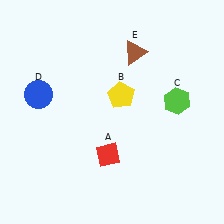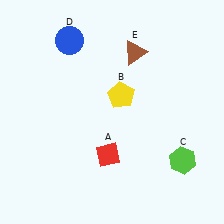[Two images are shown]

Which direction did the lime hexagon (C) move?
The lime hexagon (C) moved down.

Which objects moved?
The objects that moved are: the lime hexagon (C), the blue circle (D).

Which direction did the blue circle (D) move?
The blue circle (D) moved up.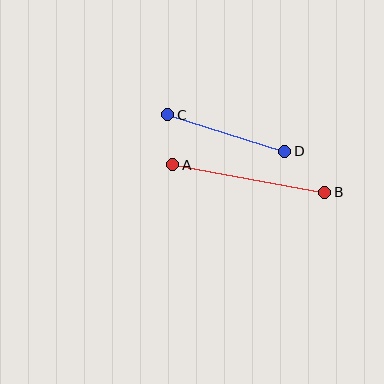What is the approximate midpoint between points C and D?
The midpoint is at approximately (226, 133) pixels.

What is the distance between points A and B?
The distance is approximately 154 pixels.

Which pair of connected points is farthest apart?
Points A and B are farthest apart.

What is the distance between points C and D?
The distance is approximately 123 pixels.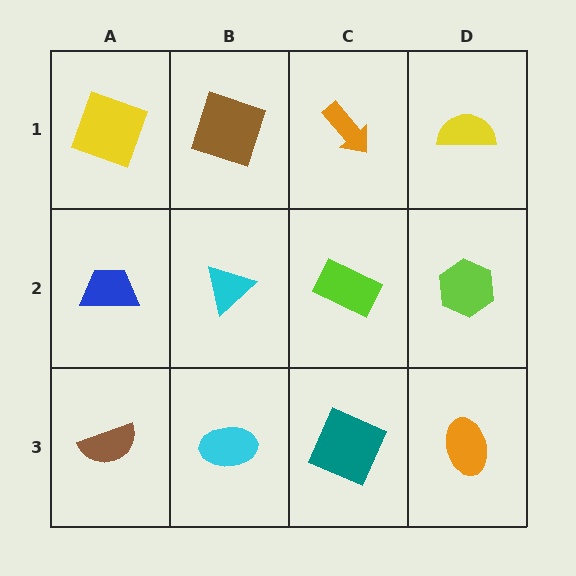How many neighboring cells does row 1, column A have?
2.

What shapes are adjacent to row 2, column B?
A brown square (row 1, column B), a cyan ellipse (row 3, column B), a blue trapezoid (row 2, column A), a lime rectangle (row 2, column C).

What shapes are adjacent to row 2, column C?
An orange arrow (row 1, column C), a teal square (row 3, column C), a cyan triangle (row 2, column B), a lime hexagon (row 2, column D).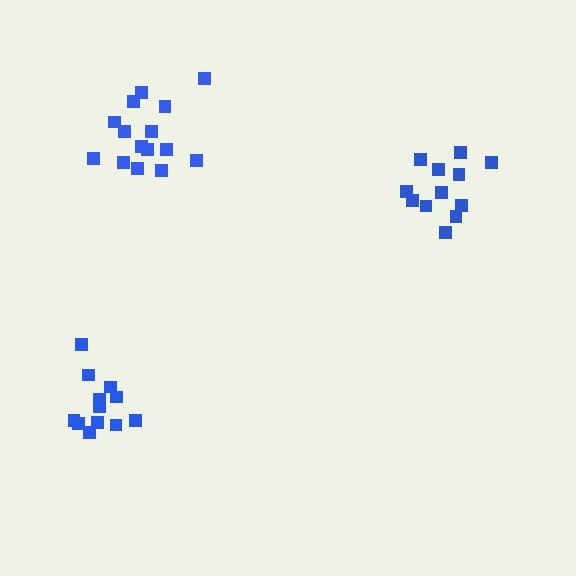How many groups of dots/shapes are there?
There are 3 groups.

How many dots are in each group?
Group 1: 12 dots, Group 2: 12 dots, Group 3: 15 dots (39 total).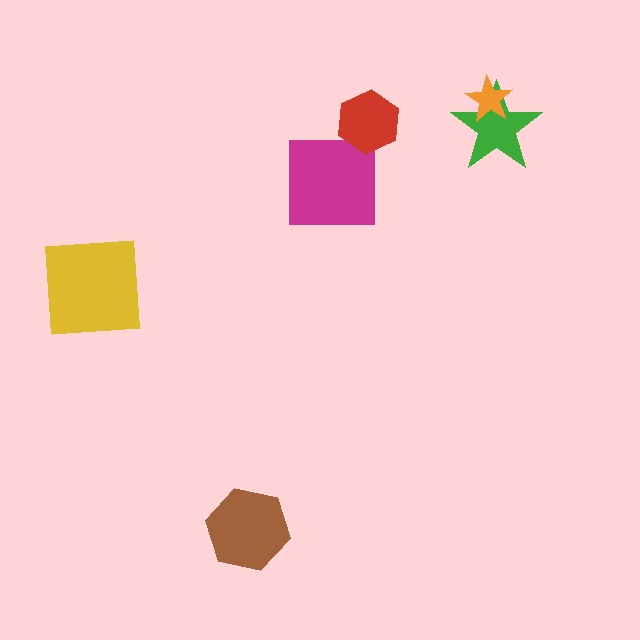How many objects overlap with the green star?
1 object overlaps with the green star.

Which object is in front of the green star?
The orange star is in front of the green star.